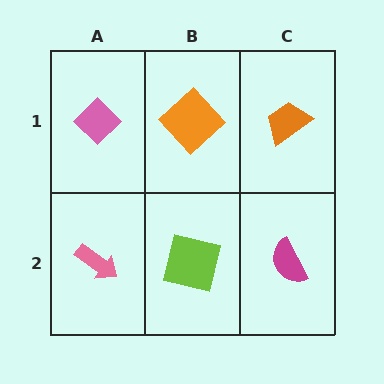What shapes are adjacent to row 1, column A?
A pink arrow (row 2, column A), an orange diamond (row 1, column B).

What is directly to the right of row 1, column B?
An orange trapezoid.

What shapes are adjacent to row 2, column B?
An orange diamond (row 1, column B), a pink arrow (row 2, column A), a magenta semicircle (row 2, column C).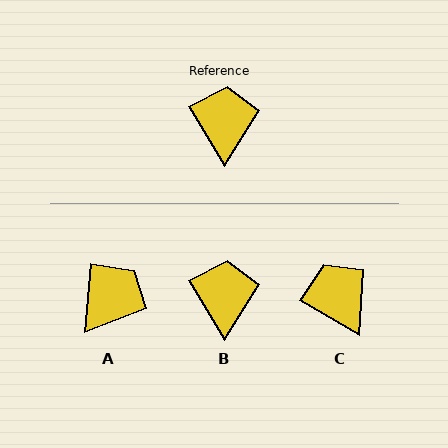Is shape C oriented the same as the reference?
No, it is off by about 29 degrees.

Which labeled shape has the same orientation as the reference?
B.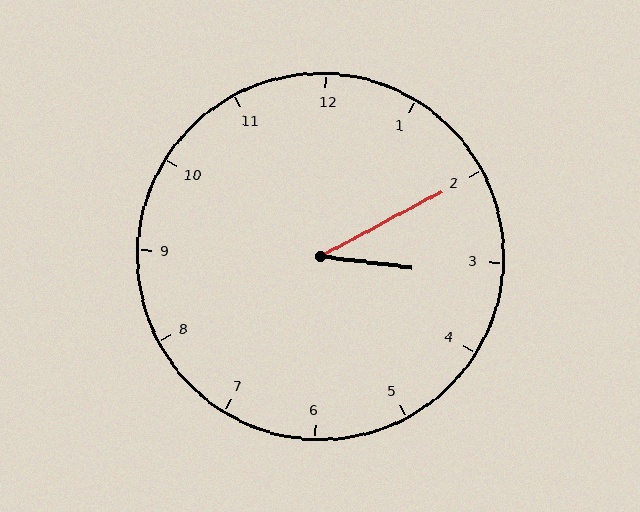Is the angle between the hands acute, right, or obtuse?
It is acute.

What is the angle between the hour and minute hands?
Approximately 35 degrees.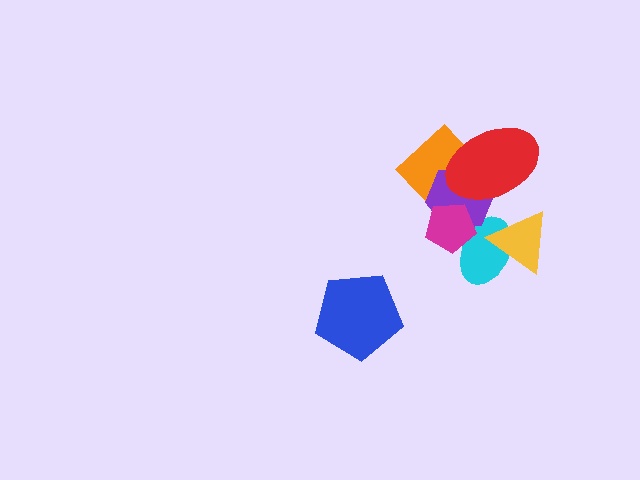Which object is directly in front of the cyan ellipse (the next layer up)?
The yellow triangle is directly in front of the cyan ellipse.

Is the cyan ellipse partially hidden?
Yes, it is partially covered by another shape.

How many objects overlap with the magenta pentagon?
2 objects overlap with the magenta pentagon.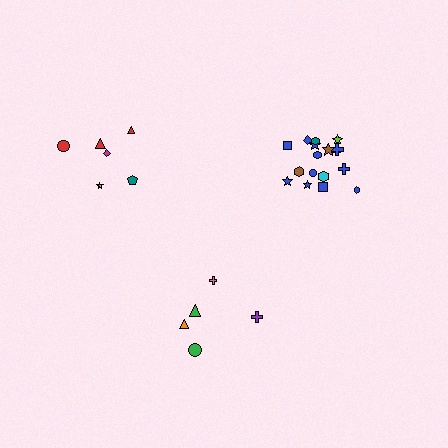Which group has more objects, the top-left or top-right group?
The top-right group.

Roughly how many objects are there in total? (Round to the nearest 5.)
Roughly 30 objects in total.